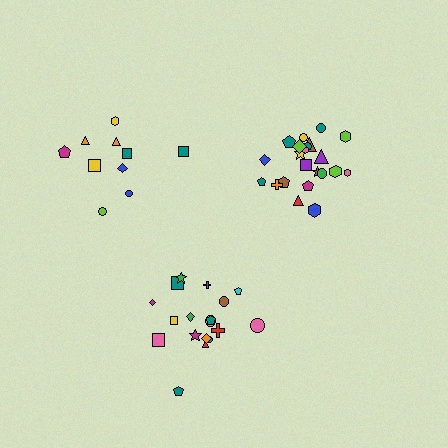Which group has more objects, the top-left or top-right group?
The top-right group.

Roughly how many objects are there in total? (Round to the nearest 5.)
Roughly 50 objects in total.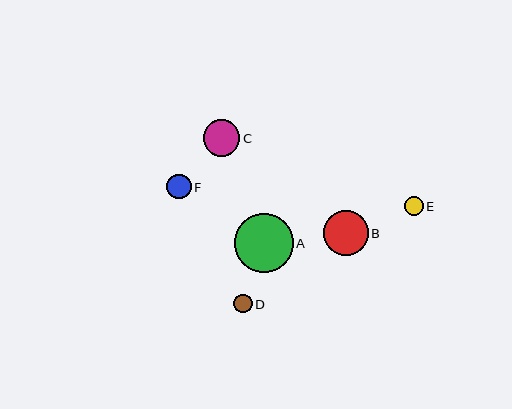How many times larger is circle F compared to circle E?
Circle F is approximately 1.3 times the size of circle E.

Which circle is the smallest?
Circle E is the smallest with a size of approximately 19 pixels.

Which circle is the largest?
Circle A is the largest with a size of approximately 58 pixels.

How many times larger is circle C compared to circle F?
Circle C is approximately 1.5 times the size of circle F.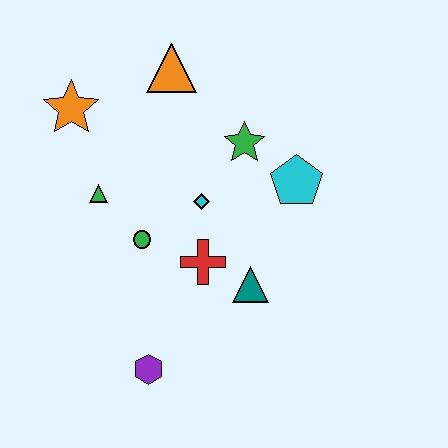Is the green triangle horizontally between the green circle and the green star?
No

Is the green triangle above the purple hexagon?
Yes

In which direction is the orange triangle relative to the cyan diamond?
The orange triangle is above the cyan diamond.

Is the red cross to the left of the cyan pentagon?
Yes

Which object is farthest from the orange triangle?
The purple hexagon is farthest from the orange triangle.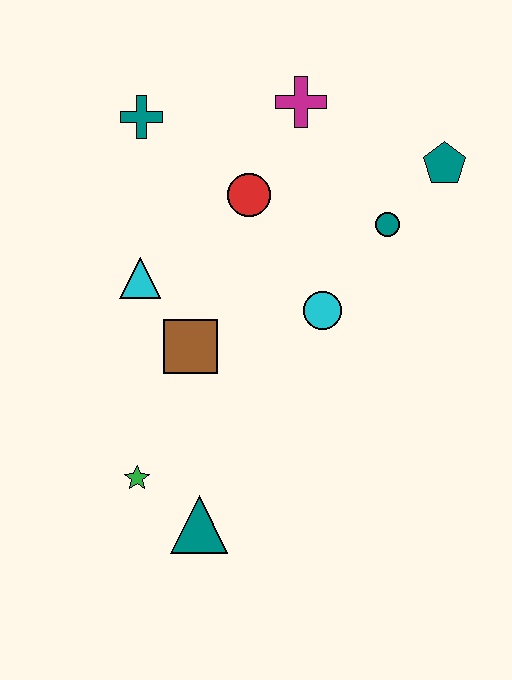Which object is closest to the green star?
The teal triangle is closest to the green star.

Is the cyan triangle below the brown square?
No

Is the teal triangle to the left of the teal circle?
Yes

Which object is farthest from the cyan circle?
The teal cross is farthest from the cyan circle.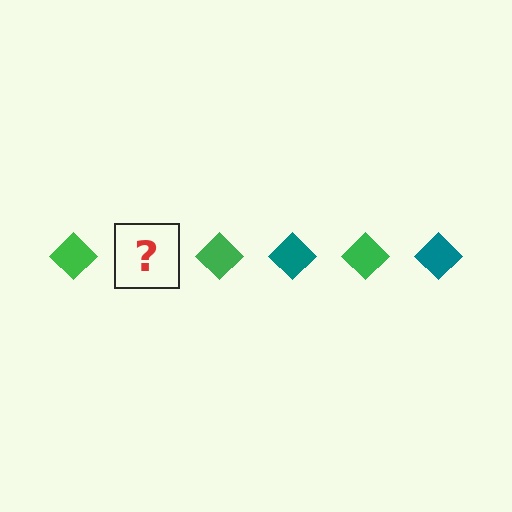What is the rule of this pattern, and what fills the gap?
The rule is that the pattern cycles through green, teal diamonds. The gap should be filled with a teal diamond.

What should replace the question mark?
The question mark should be replaced with a teal diamond.